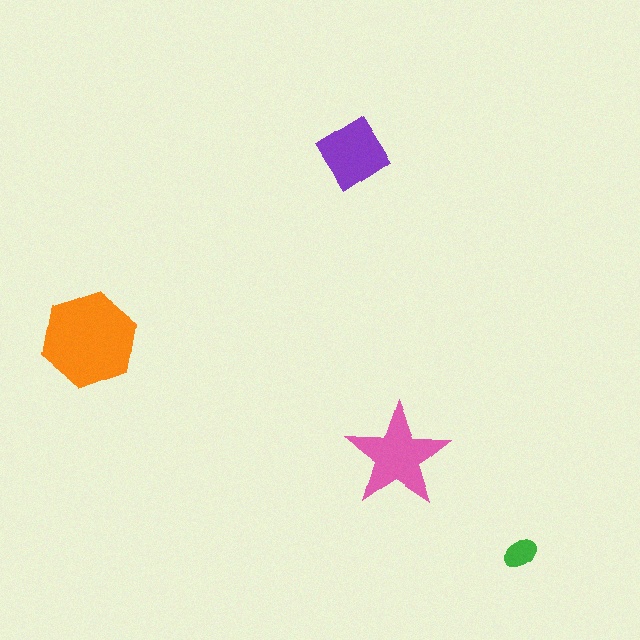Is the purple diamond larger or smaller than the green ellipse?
Larger.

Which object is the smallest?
The green ellipse.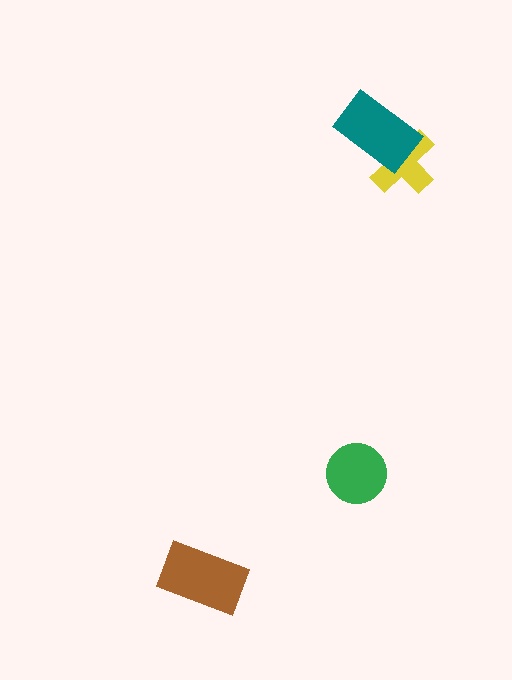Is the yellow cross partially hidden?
Yes, it is partially covered by another shape.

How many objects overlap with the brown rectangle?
0 objects overlap with the brown rectangle.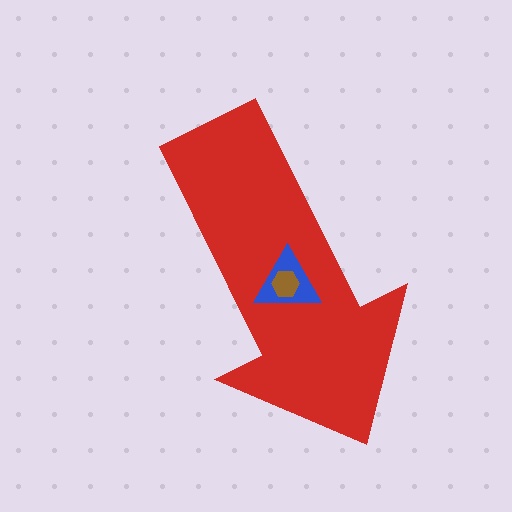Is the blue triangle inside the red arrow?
Yes.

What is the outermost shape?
The red arrow.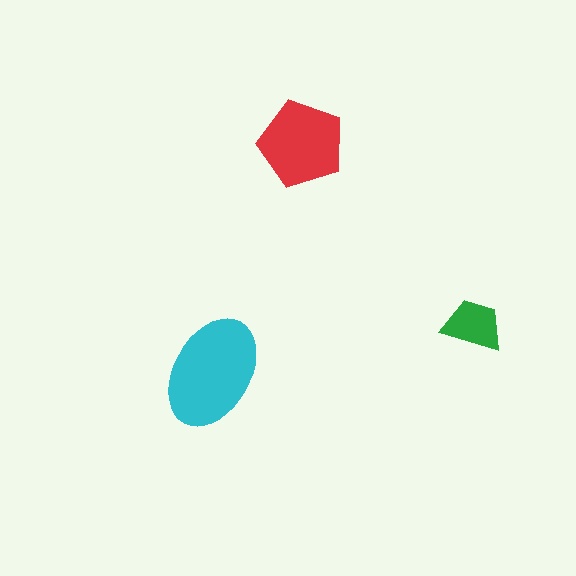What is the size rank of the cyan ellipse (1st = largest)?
1st.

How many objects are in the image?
There are 3 objects in the image.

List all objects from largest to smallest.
The cyan ellipse, the red pentagon, the green trapezoid.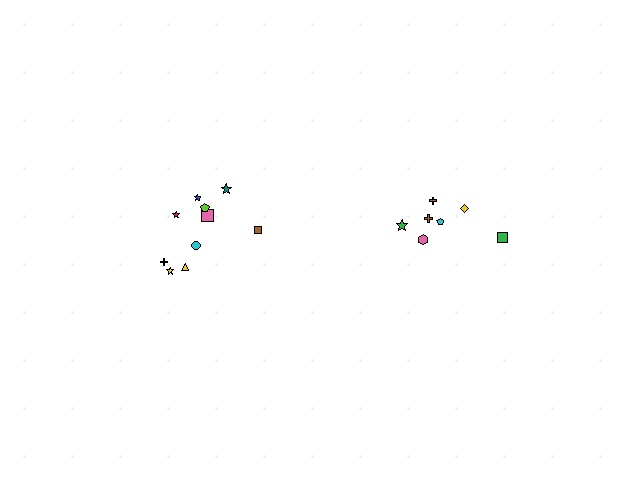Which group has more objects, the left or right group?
The left group.